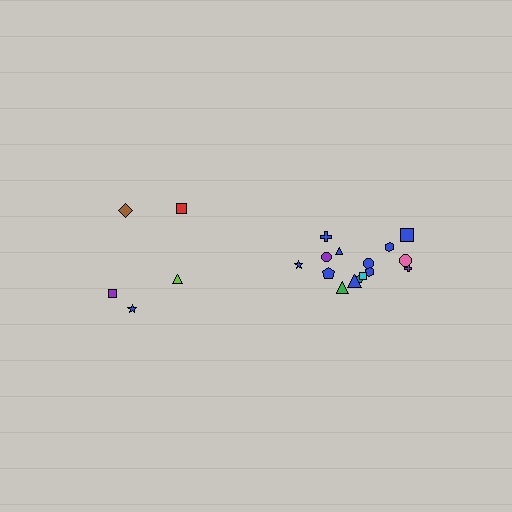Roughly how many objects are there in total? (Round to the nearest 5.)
Roughly 20 objects in total.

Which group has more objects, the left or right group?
The right group.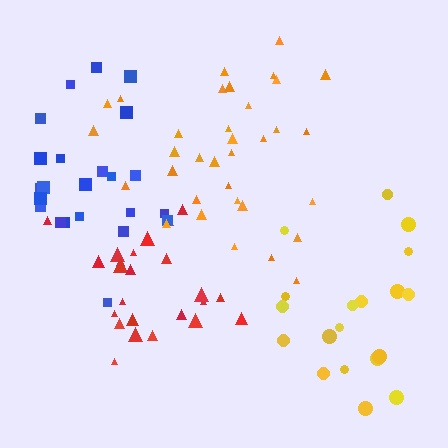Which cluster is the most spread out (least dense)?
Yellow.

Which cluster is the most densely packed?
Red.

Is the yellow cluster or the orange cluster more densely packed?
Orange.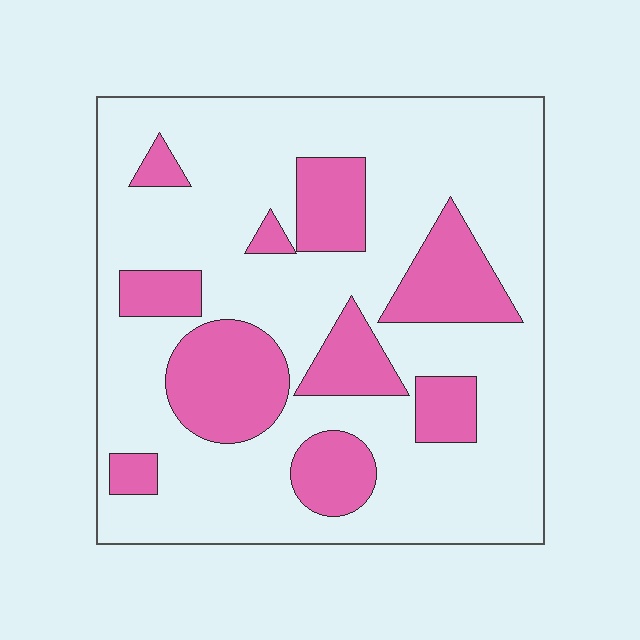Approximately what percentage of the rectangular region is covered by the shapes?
Approximately 25%.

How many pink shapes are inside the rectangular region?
10.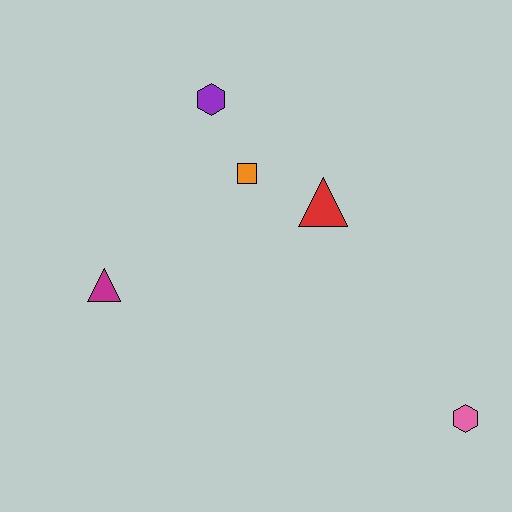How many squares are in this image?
There is 1 square.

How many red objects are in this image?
There is 1 red object.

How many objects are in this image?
There are 5 objects.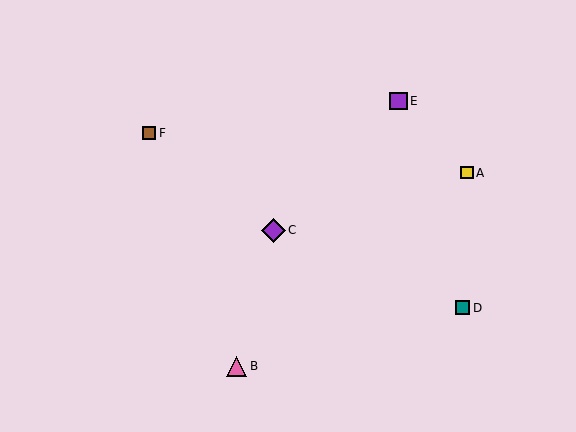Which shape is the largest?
The purple diamond (labeled C) is the largest.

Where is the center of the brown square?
The center of the brown square is at (149, 133).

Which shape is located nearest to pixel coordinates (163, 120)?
The brown square (labeled F) at (149, 133) is nearest to that location.